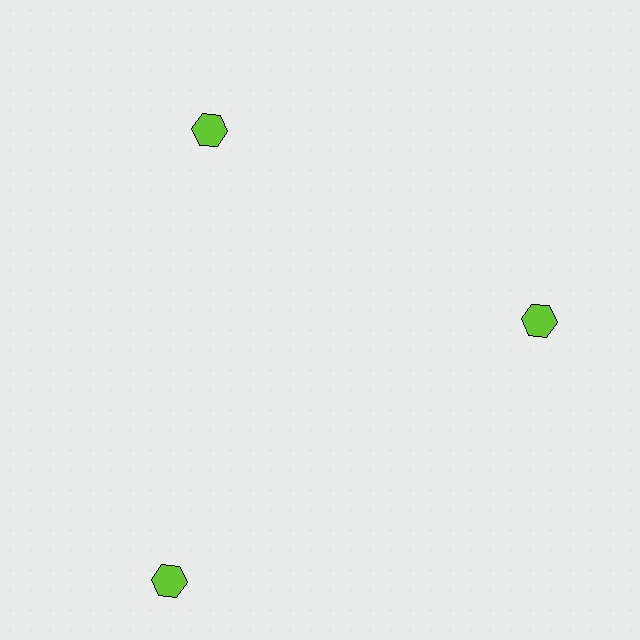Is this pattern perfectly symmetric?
No. The 3 lime hexagons are arranged in a ring, but one element near the 7 o'clock position is pushed outward from the center, breaking the 3-fold rotational symmetry.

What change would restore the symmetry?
The symmetry would be restored by moving it inward, back onto the ring so that all 3 hexagons sit at equal angles and equal distance from the center.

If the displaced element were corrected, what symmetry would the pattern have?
It would have 3-fold rotational symmetry — the pattern would map onto itself every 120 degrees.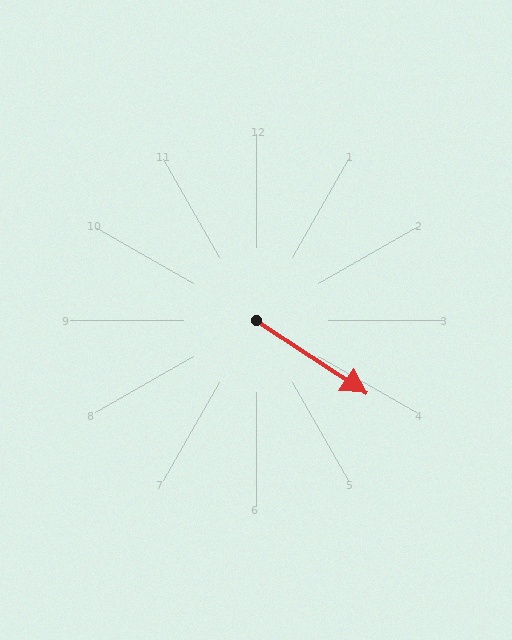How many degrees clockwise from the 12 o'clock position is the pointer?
Approximately 123 degrees.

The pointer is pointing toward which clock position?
Roughly 4 o'clock.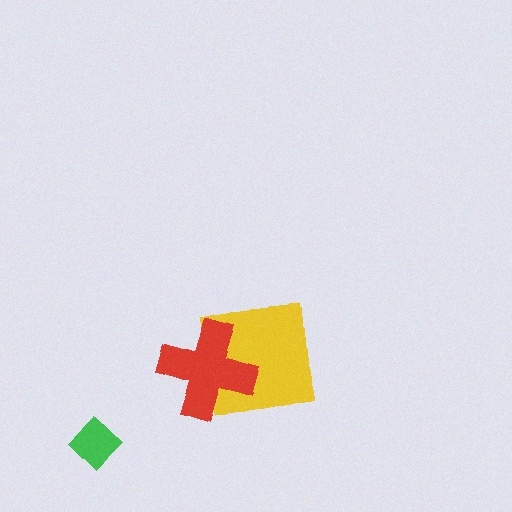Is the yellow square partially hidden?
Yes, it is partially covered by another shape.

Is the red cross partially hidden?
No, no other shape covers it.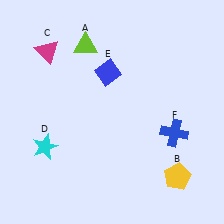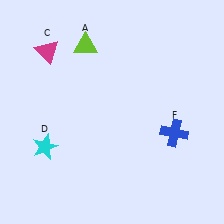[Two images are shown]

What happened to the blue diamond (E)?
The blue diamond (E) was removed in Image 2. It was in the top-left area of Image 1.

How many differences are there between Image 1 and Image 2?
There are 2 differences between the two images.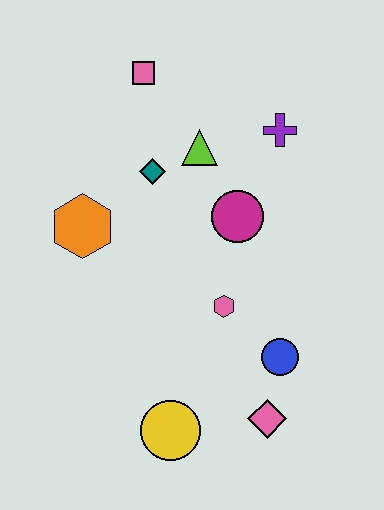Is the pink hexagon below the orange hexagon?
Yes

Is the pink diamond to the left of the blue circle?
Yes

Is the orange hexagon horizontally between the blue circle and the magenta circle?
No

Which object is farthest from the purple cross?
The yellow circle is farthest from the purple cross.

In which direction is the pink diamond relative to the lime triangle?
The pink diamond is below the lime triangle.